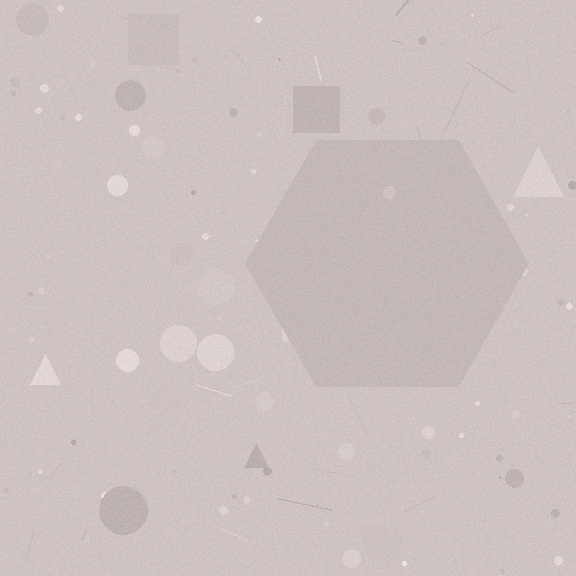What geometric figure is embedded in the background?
A hexagon is embedded in the background.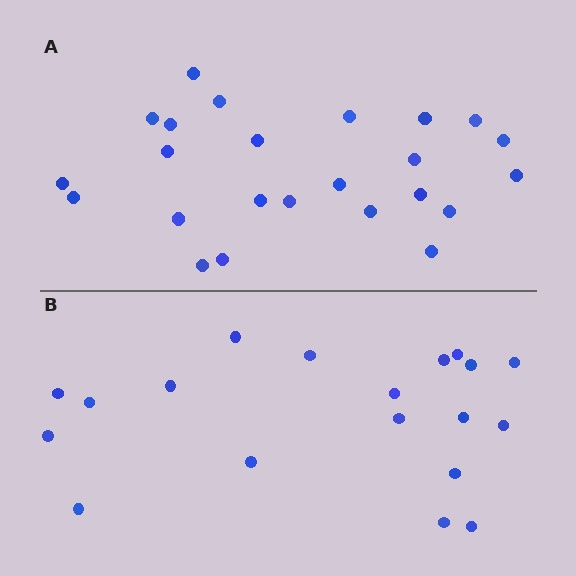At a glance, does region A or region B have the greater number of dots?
Region A (the top region) has more dots.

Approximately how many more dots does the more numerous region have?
Region A has about 5 more dots than region B.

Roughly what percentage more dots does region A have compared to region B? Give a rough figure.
About 25% more.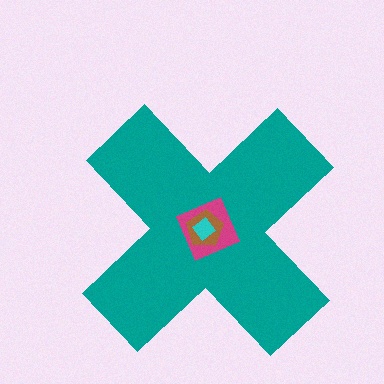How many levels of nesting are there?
4.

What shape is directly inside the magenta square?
The brown pentagon.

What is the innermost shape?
The cyan diamond.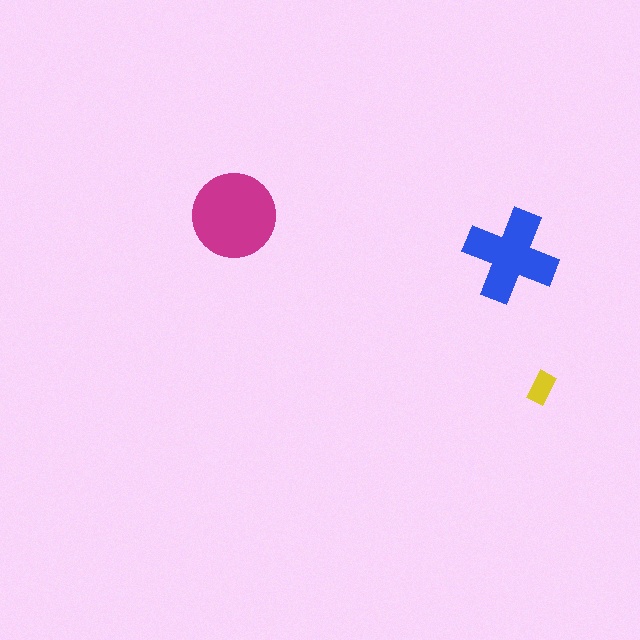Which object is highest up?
The magenta circle is topmost.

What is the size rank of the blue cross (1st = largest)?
2nd.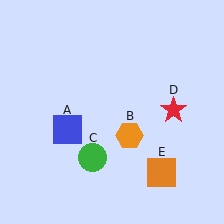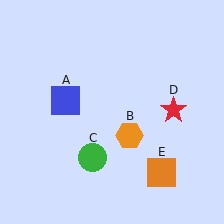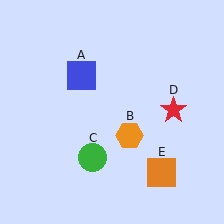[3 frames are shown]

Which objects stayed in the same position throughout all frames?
Orange hexagon (object B) and green circle (object C) and red star (object D) and orange square (object E) remained stationary.